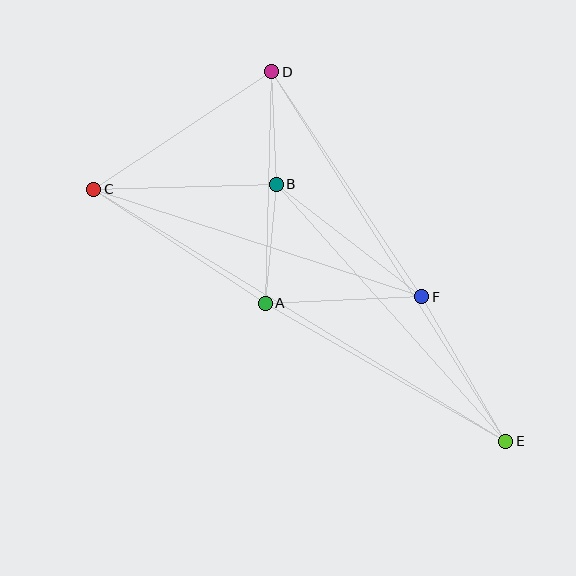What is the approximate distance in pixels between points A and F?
The distance between A and F is approximately 157 pixels.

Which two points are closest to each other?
Points B and D are closest to each other.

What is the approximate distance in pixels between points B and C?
The distance between B and C is approximately 183 pixels.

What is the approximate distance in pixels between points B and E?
The distance between B and E is approximately 344 pixels.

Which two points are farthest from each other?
Points C and E are farthest from each other.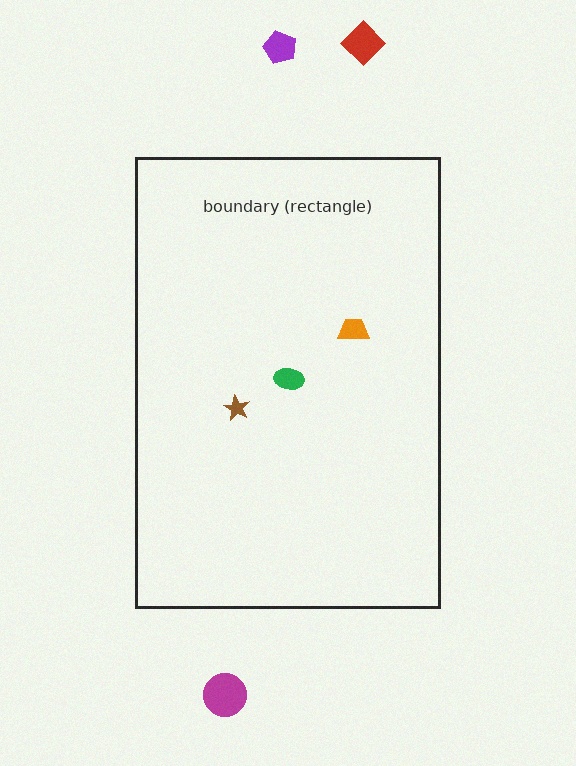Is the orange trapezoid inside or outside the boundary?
Inside.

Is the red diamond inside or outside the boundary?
Outside.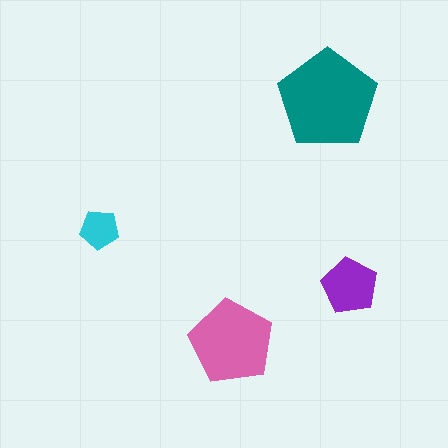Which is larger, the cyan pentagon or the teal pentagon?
The teal one.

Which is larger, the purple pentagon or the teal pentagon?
The teal one.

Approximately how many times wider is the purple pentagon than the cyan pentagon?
About 1.5 times wider.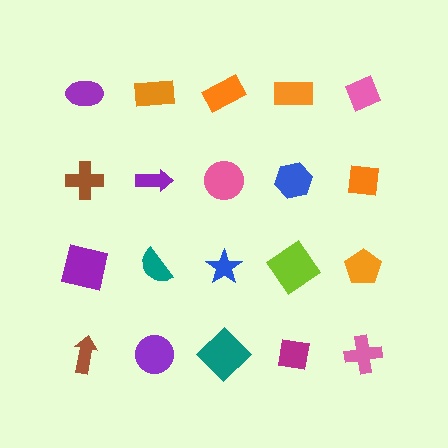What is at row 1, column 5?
A pink diamond.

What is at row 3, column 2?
A teal semicircle.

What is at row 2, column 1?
A brown cross.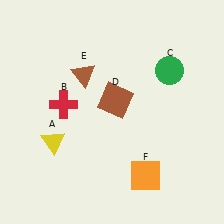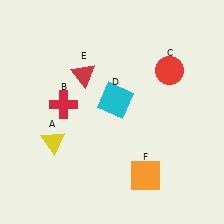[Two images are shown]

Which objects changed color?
C changed from green to red. D changed from brown to cyan. E changed from brown to red.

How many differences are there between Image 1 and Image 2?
There are 3 differences between the two images.